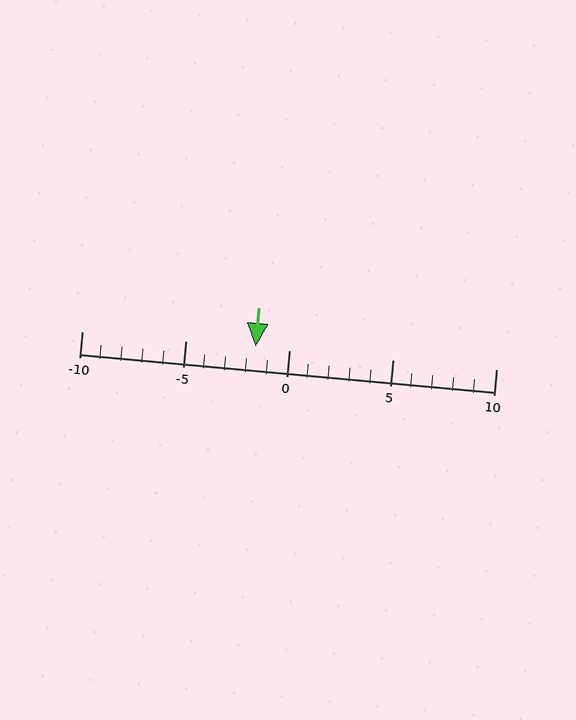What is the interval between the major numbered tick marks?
The major tick marks are spaced 5 units apart.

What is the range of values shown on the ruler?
The ruler shows values from -10 to 10.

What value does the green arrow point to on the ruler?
The green arrow points to approximately -2.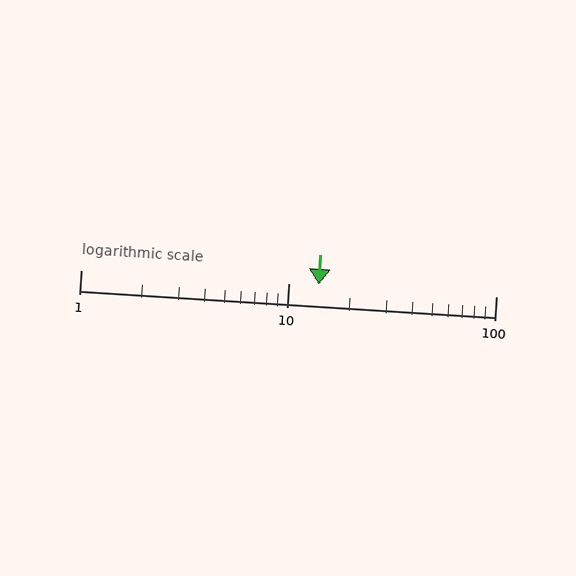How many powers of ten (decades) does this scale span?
The scale spans 2 decades, from 1 to 100.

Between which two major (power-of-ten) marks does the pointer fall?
The pointer is between 10 and 100.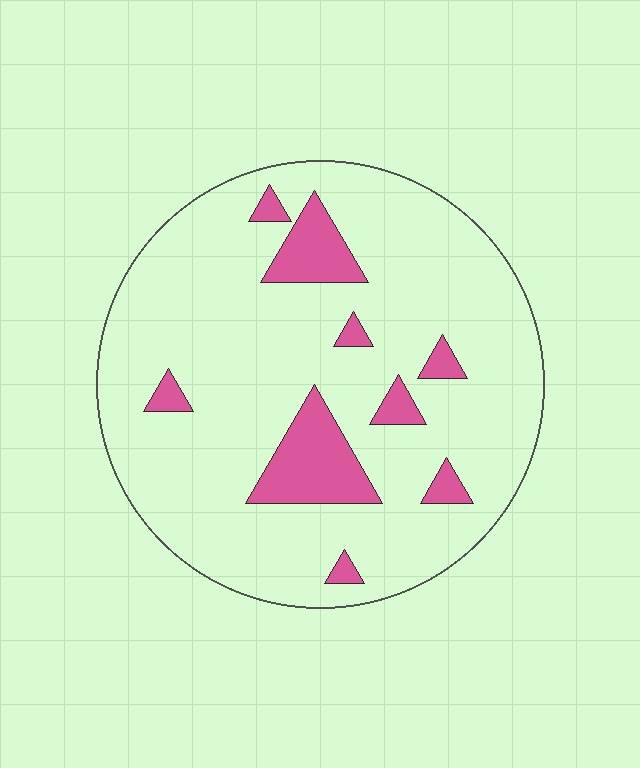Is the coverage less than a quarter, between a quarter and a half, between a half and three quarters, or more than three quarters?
Less than a quarter.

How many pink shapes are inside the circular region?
9.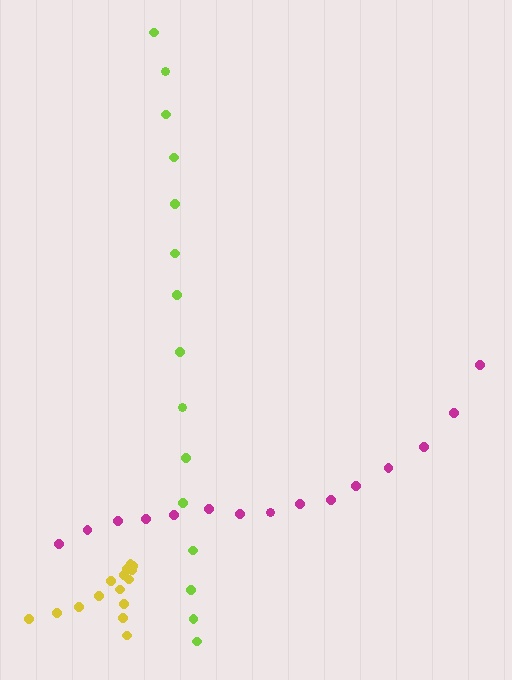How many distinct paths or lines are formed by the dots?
There are 3 distinct paths.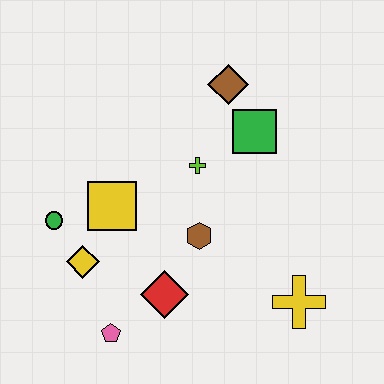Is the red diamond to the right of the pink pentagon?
Yes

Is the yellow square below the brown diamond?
Yes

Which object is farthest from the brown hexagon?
The brown diamond is farthest from the brown hexagon.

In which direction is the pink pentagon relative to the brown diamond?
The pink pentagon is below the brown diamond.